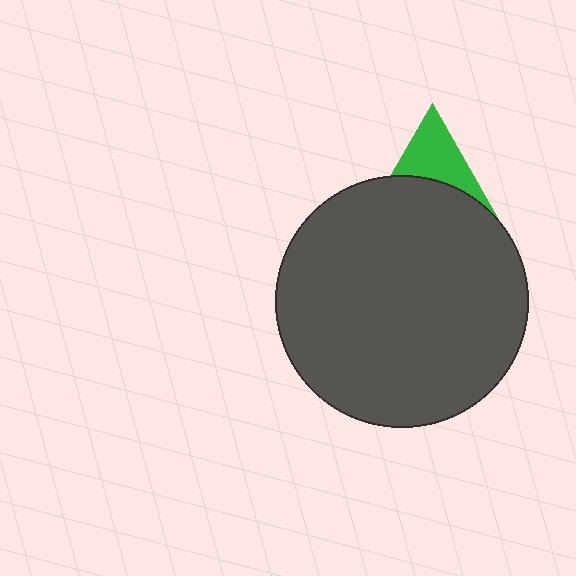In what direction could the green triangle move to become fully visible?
The green triangle could move up. That would shift it out from behind the dark gray circle entirely.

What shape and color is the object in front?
The object in front is a dark gray circle.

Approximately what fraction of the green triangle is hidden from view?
Roughly 52% of the green triangle is hidden behind the dark gray circle.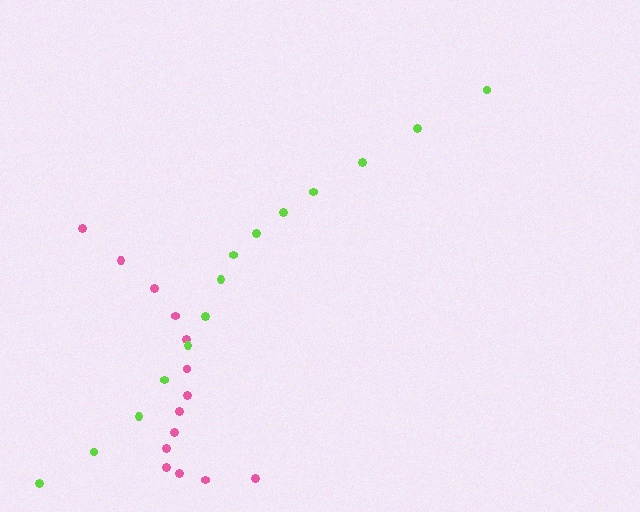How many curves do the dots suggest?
There are 2 distinct paths.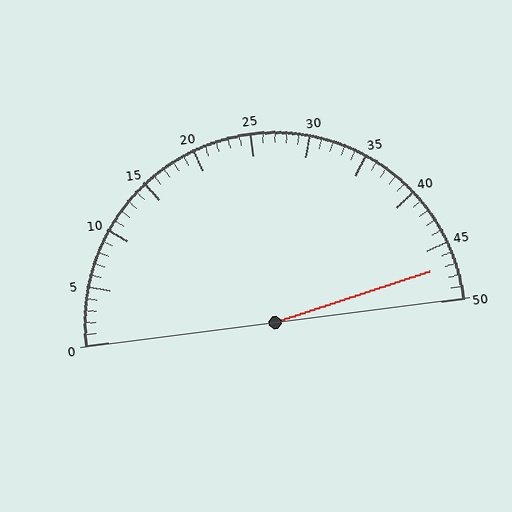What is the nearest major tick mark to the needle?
The nearest major tick mark is 45.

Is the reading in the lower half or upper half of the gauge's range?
The reading is in the upper half of the range (0 to 50).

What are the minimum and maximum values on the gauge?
The gauge ranges from 0 to 50.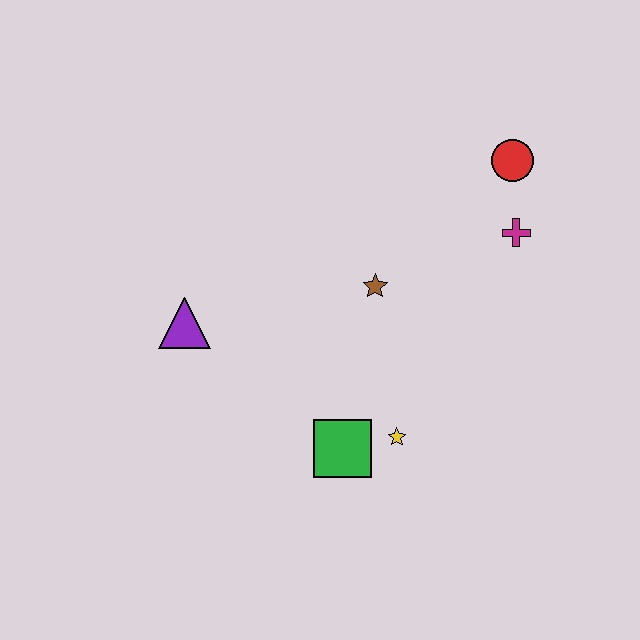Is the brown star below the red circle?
Yes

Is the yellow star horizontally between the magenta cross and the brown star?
Yes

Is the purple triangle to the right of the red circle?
No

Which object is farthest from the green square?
The red circle is farthest from the green square.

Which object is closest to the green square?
The yellow star is closest to the green square.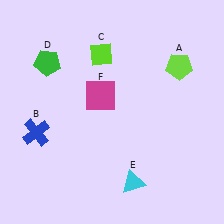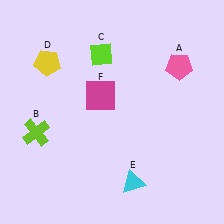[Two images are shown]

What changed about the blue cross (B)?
In Image 1, B is blue. In Image 2, it changed to lime.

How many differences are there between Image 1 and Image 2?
There are 3 differences between the two images.